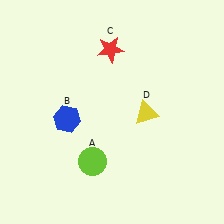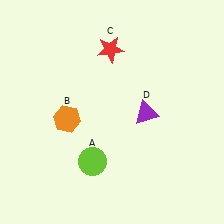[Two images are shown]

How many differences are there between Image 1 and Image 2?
There are 2 differences between the two images.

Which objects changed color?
B changed from blue to orange. D changed from yellow to purple.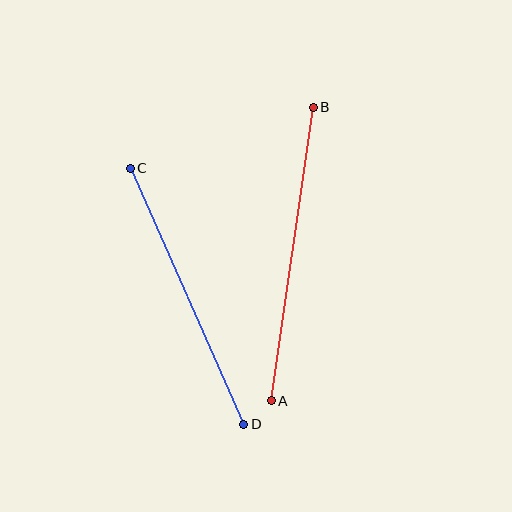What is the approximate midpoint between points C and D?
The midpoint is at approximately (187, 296) pixels.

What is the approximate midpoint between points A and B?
The midpoint is at approximately (292, 254) pixels.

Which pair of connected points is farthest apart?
Points A and B are farthest apart.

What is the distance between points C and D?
The distance is approximately 280 pixels.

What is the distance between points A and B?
The distance is approximately 297 pixels.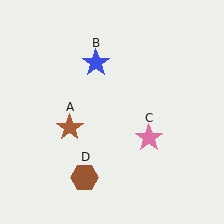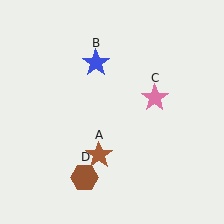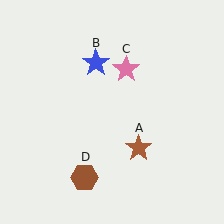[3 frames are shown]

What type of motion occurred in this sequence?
The brown star (object A), pink star (object C) rotated counterclockwise around the center of the scene.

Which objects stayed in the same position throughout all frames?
Blue star (object B) and brown hexagon (object D) remained stationary.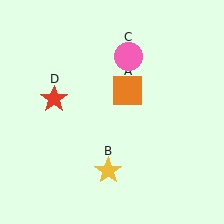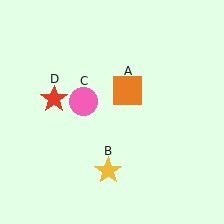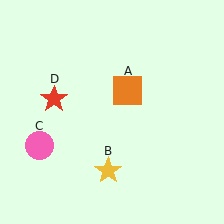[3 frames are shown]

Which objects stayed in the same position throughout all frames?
Orange square (object A) and yellow star (object B) and red star (object D) remained stationary.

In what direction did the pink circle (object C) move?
The pink circle (object C) moved down and to the left.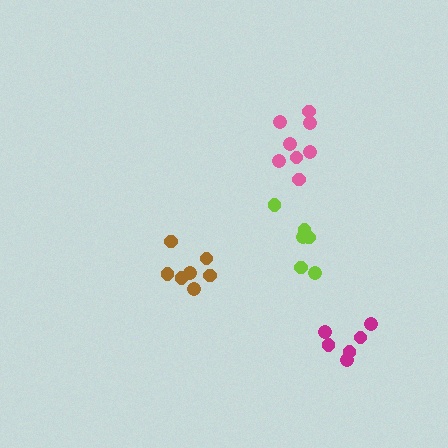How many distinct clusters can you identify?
There are 4 distinct clusters.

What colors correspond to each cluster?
The clusters are colored: brown, lime, pink, magenta.